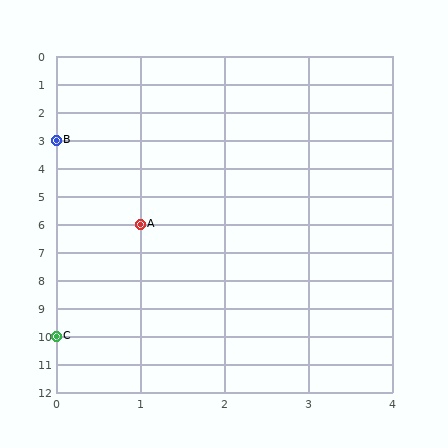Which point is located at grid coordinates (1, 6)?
Point A is at (1, 6).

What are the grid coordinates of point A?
Point A is at grid coordinates (1, 6).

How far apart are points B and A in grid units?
Points B and A are 1 column and 3 rows apart (about 3.2 grid units diagonally).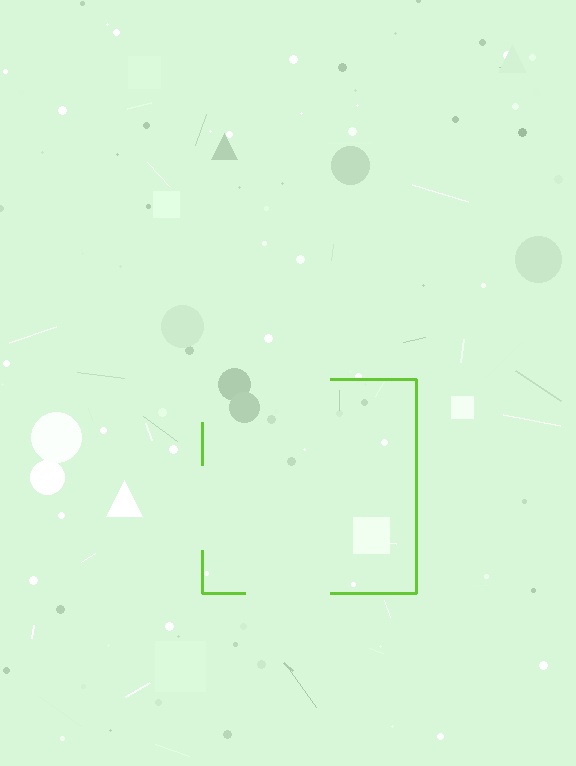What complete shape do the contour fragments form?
The contour fragments form a square.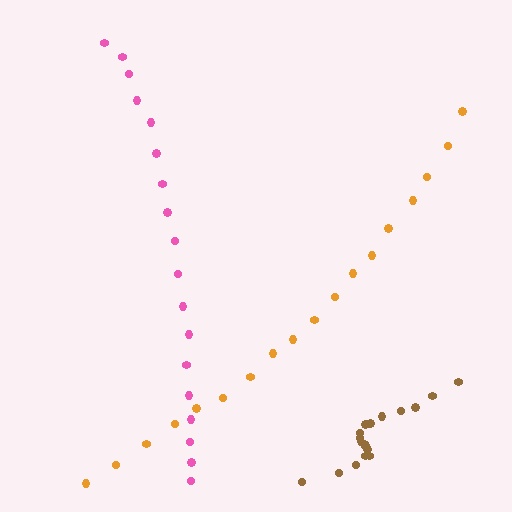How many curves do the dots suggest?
There are 3 distinct paths.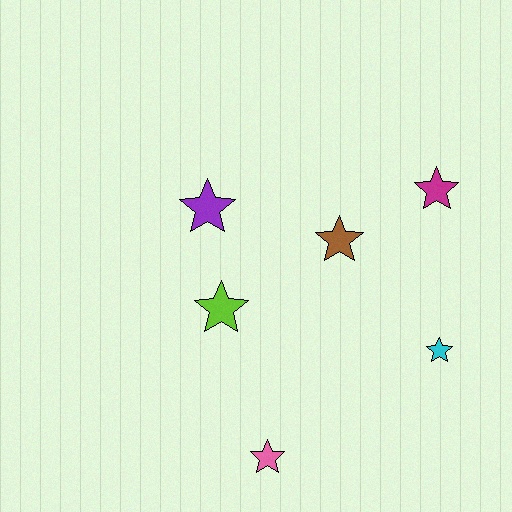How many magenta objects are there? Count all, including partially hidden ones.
There is 1 magenta object.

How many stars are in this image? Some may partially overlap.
There are 6 stars.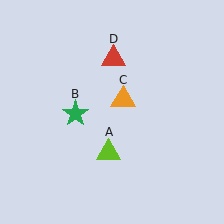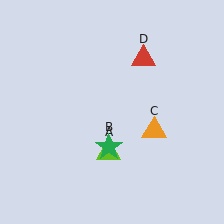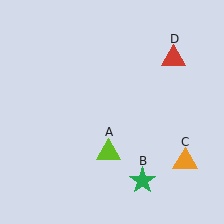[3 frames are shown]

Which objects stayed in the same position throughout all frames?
Lime triangle (object A) remained stationary.